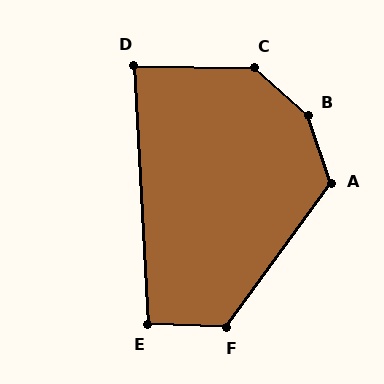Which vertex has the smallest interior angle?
D, at approximately 86 degrees.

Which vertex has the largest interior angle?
B, at approximately 150 degrees.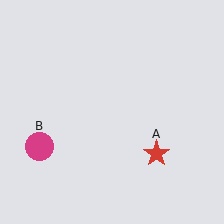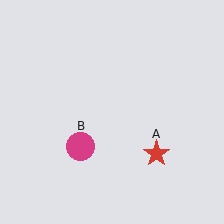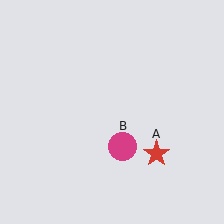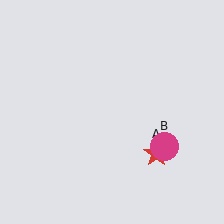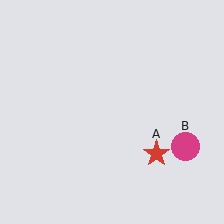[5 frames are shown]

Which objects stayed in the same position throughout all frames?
Red star (object A) remained stationary.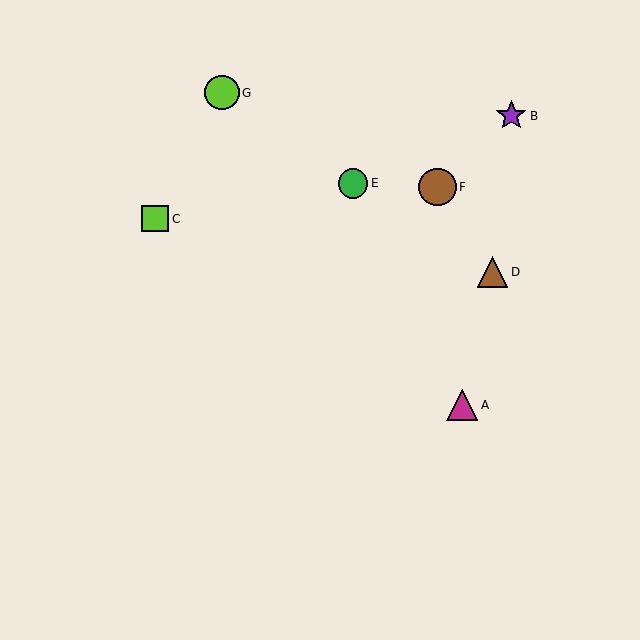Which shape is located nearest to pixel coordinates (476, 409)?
The magenta triangle (labeled A) at (462, 405) is nearest to that location.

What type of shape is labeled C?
Shape C is a lime square.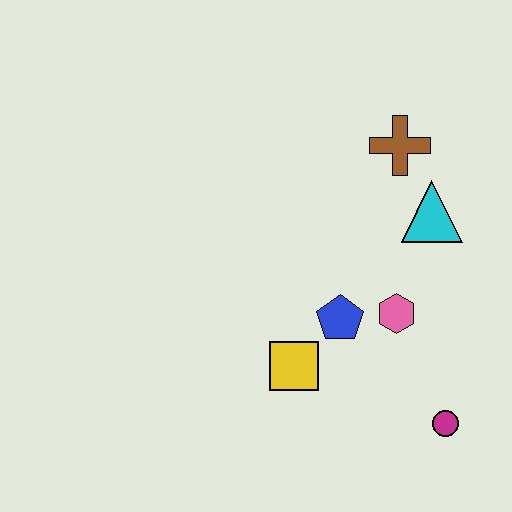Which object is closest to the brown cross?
The cyan triangle is closest to the brown cross.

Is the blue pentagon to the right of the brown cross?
No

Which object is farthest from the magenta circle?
The brown cross is farthest from the magenta circle.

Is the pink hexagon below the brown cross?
Yes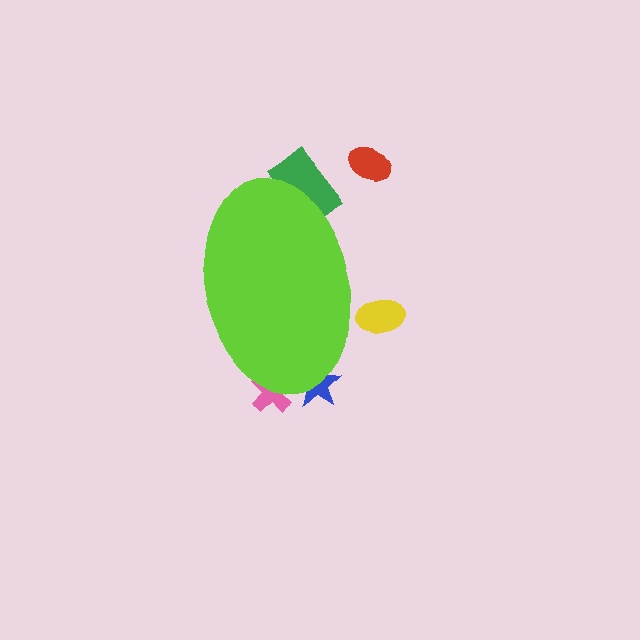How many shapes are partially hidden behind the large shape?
4 shapes are partially hidden.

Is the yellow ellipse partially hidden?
Yes, the yellow ellipse is partially hidden behind the lime ellipse.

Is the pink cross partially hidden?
Yes, the pink cross is partially hidden behind the lime ellipse.